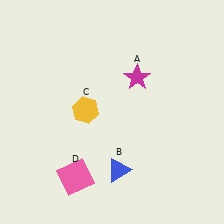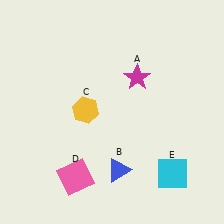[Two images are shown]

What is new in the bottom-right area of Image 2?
A cyan square (E) was added in the bottom-right area of Image 2.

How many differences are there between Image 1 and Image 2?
There is 1 difference between the two images.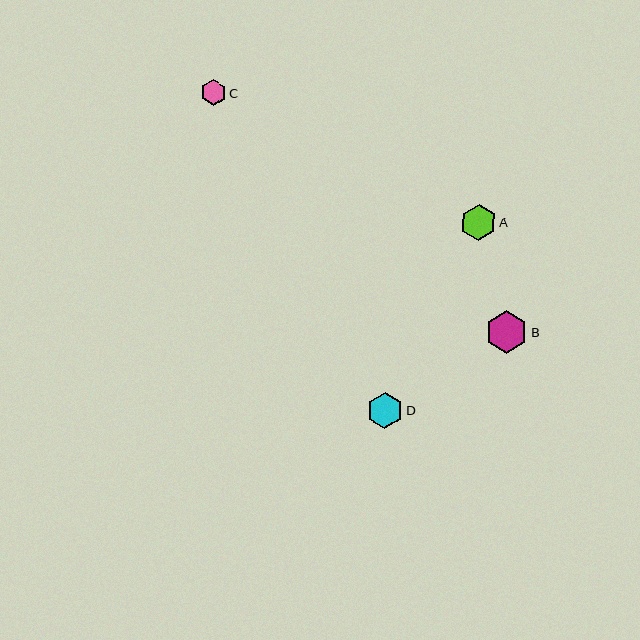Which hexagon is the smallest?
Hexagon C is the smallest with a size of approximately 25 pixels.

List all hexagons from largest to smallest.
From largest to smallest: B, A, D, C.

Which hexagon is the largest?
Hexagon B is the largest with a size of approximately 42 pixels.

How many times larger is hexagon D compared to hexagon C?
Hexagon D is approximately 1.4 times the size of hexagon C.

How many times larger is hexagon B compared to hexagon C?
Hexagon B is approximately 1.7 times the size of hexagon C.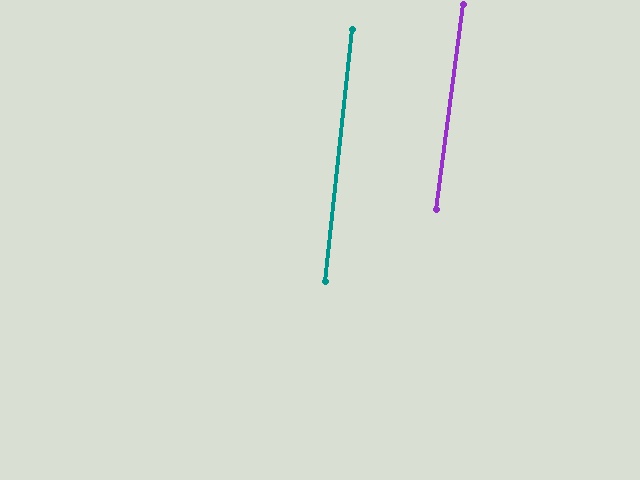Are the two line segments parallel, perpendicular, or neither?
Parallel — their directions differ by only 1.7°.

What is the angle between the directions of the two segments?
Approximately 2 degrees.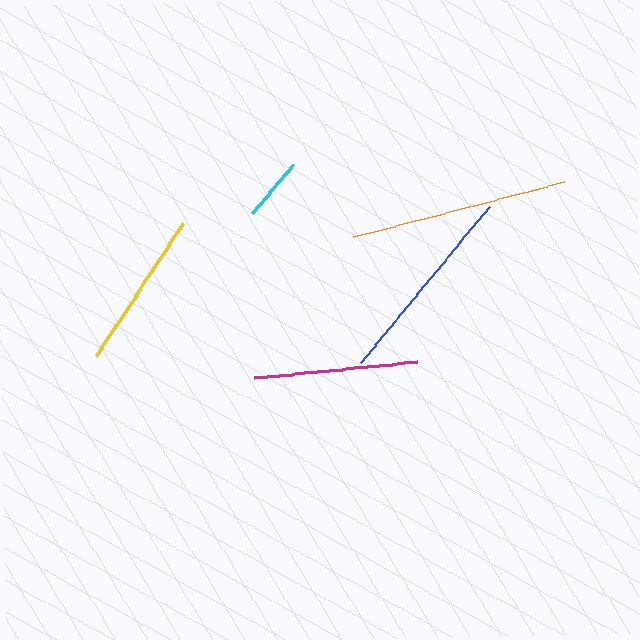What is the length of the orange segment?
The orange segment is approximately 218 pixels long.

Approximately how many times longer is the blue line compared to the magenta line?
The blue line is approximately 1.2 times the length of the magenta line.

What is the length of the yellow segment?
The yellow segment is approximately 160 pixels long.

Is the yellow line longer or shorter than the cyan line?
The yellow line is longer than the cyan line.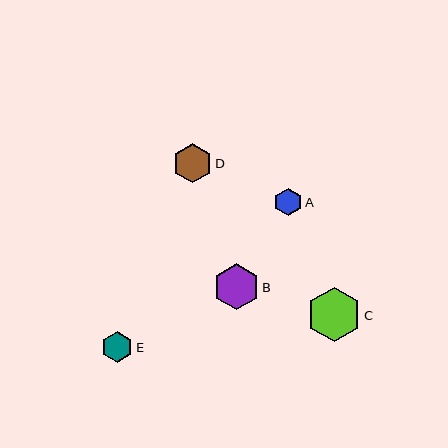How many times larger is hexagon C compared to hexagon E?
Hexagon C is approximately 1.7 times the size of hexagon E.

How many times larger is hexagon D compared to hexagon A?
Hexagon D is approximately 1.4 times the size of hexagon A.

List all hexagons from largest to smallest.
From largest to smallest: C, B, D, E, A.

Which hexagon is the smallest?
Hexagon A is the smallest with a size of approximately 28 pixels.